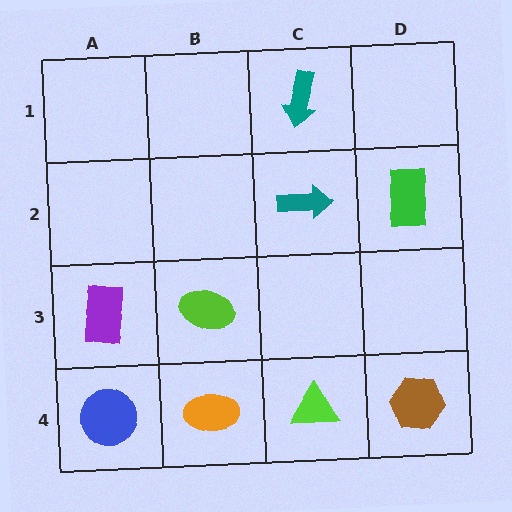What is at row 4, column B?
An orange ellipse.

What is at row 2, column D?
A green rectangle.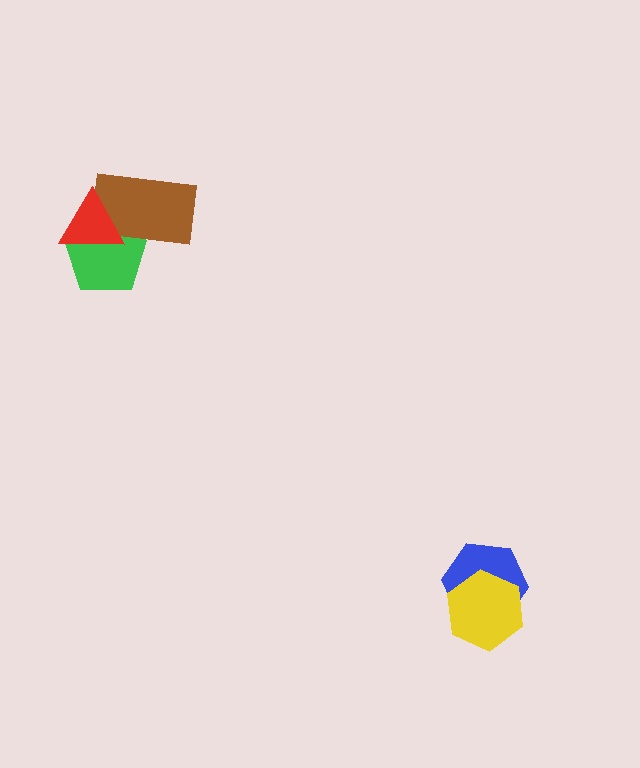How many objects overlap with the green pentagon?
2 objects overlap with the green pentagon.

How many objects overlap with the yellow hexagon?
1 object overlaps with the yellow hexagon.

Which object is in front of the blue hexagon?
The yellow hexagon is in front of the blue hexagon.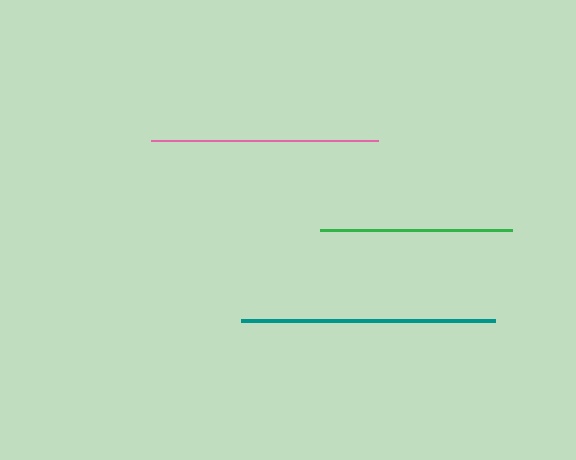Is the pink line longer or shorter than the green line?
The pink line is longer than the green line.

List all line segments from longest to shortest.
From longest to shortest: teal, pink, green.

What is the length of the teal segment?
The teal segment is approximately 254 pixels long.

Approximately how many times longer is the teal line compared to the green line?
The teal line is approximately 1.3 times the length of the green line.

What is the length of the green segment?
The green segment is approximately 192 pixels long.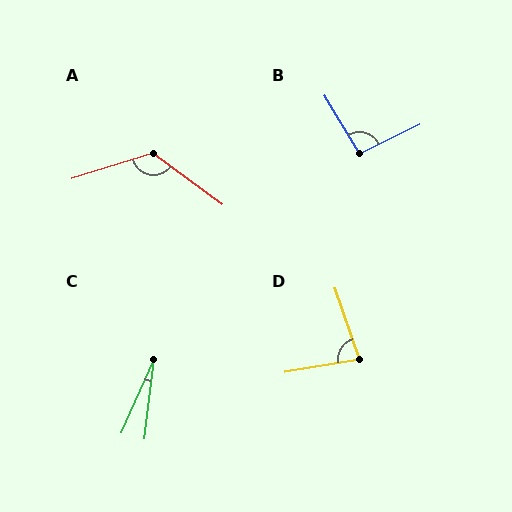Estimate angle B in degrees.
Approximately 96 degrees.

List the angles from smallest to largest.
C (17°), D (80°), B (96°), A (126°).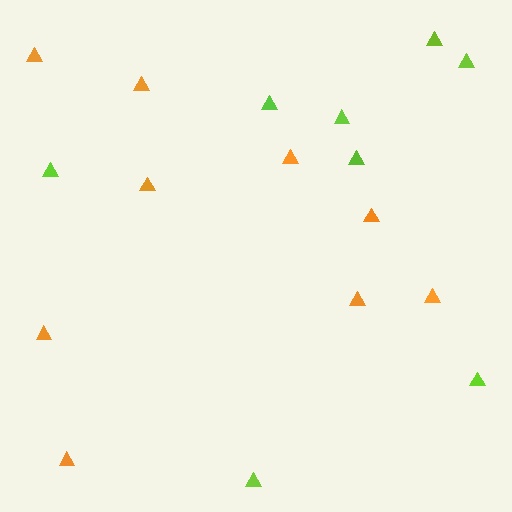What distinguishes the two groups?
There are 2 groups: one group of orange triangles (9) and one group of lime triangles (8).